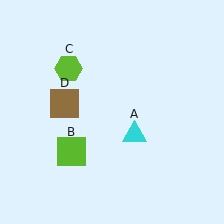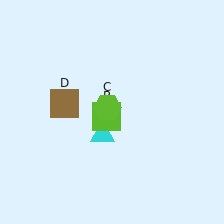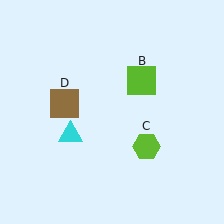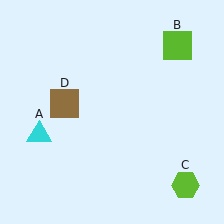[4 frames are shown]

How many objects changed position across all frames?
3 objects changed position: cyan triangle (object A), lime square (object B), lime hexagon (object C).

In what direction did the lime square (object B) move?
The lime square (object B) moved up and to the right.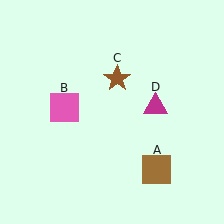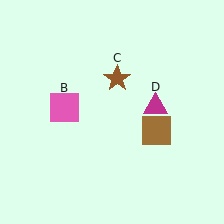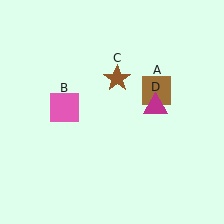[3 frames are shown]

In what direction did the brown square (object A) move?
The brown square (object A) moved up.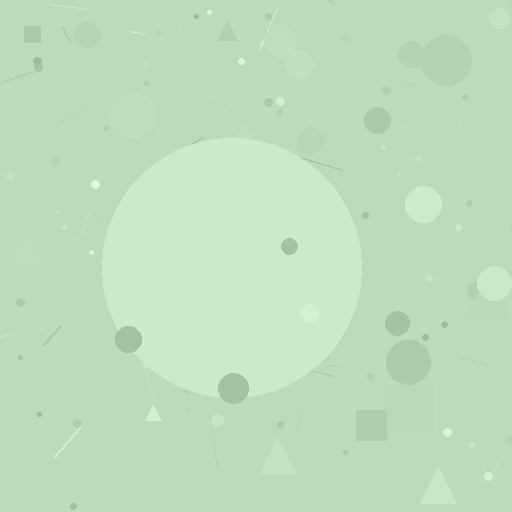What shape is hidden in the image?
A circle is hidden in the image.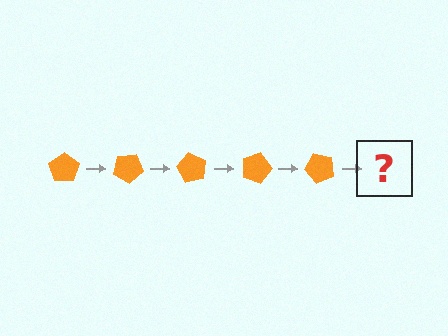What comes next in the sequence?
The next element should be an orange pentagon rotated 150 degrees.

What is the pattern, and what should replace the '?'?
The pattern is that the pentagon rotates 30 degrees each step. The '?' should be an orange pentagon rotated 150 degrees.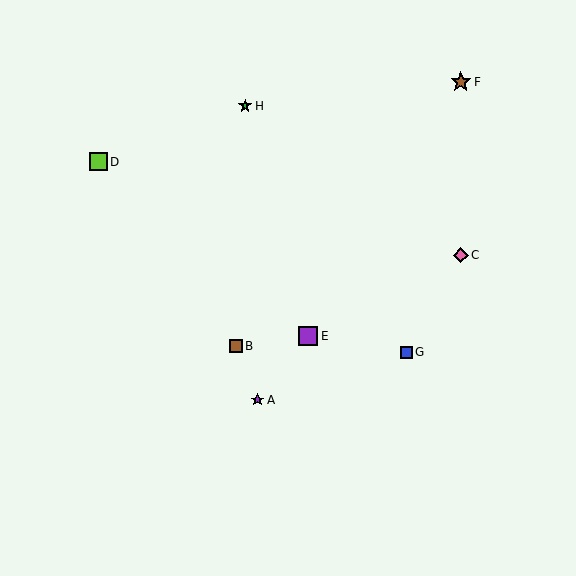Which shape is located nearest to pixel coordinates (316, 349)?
The purple square (labeled E) at (308, 336) is nearest to that location.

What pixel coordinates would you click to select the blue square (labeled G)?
Click at (406, 352) to select the blue square G.